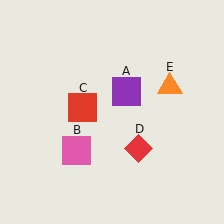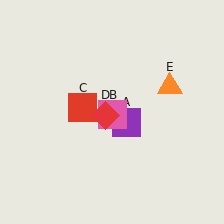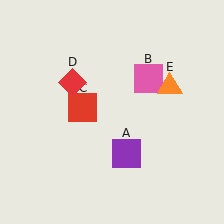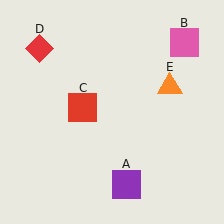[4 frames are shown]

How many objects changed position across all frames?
3 objects changed position: purple square (object A), pink square (object B), red diamond (object D).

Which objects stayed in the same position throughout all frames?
Red square (object C) and orange triangle (object E) remained stationary.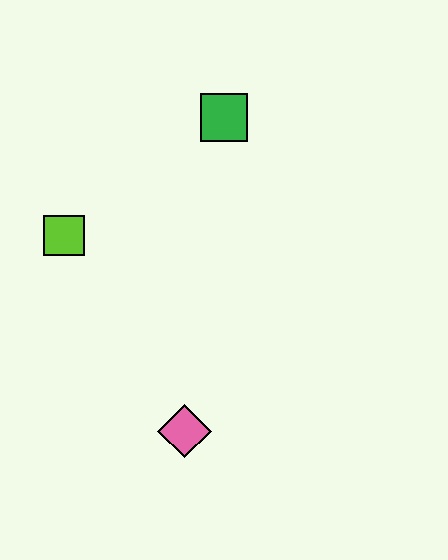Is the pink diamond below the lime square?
Yes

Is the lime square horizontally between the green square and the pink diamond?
No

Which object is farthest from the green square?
The pink diamond is farthest from the green square.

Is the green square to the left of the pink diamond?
No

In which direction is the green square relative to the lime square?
The green square is to the right of the lime square.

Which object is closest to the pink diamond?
The lime square is closest to the pink diamond.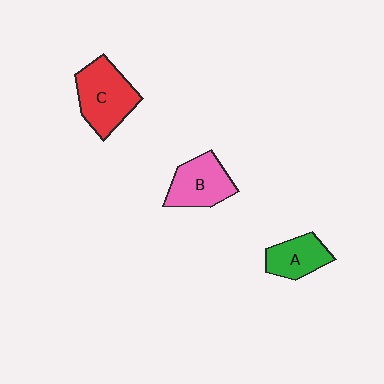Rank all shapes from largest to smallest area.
From largest to smallest: C (red), B (pink), A (green).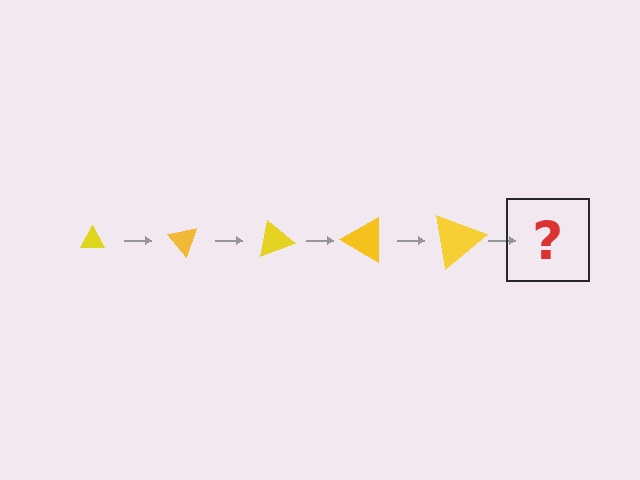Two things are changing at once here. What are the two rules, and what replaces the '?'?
The two rules are that the triangle grows larger each step and it rotates 50 degrees each step. The '?' should be a triangle, larger than the previous one and rotated 250 degrees from the start.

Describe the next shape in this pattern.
It should be a triangle, larger than the previous one and rotated 250 degrees from the start.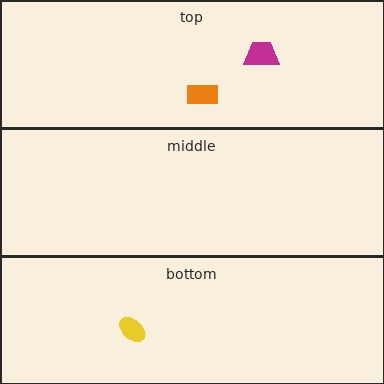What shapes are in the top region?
The orange rectangle, the magenta trapezoid.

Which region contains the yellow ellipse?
The bottom region.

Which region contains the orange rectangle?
The top region.